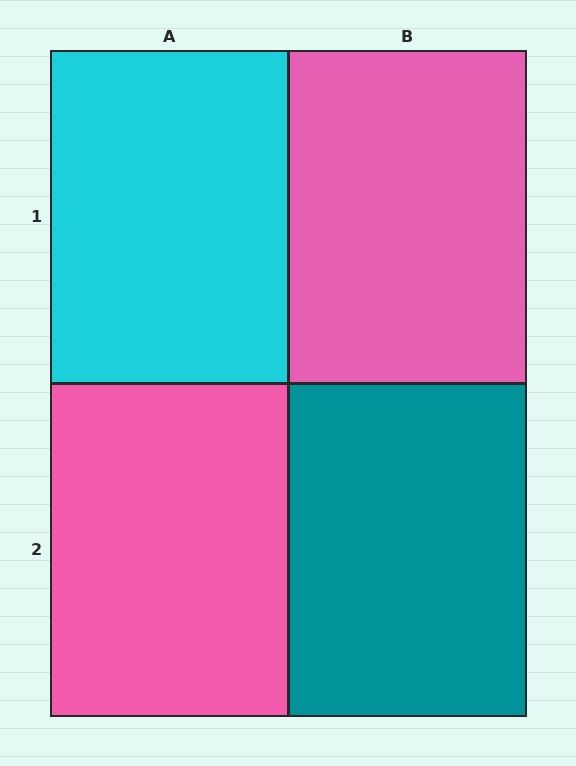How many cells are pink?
2 cells are pink.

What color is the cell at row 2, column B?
Teal.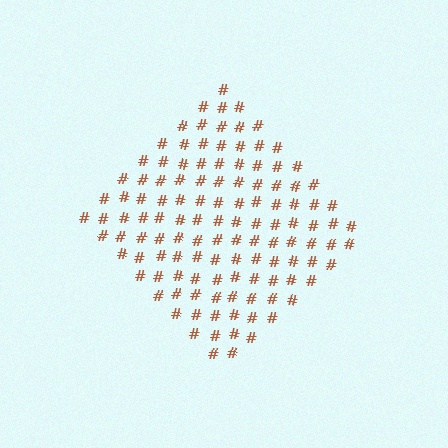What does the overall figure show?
The overall figure shows a diamond.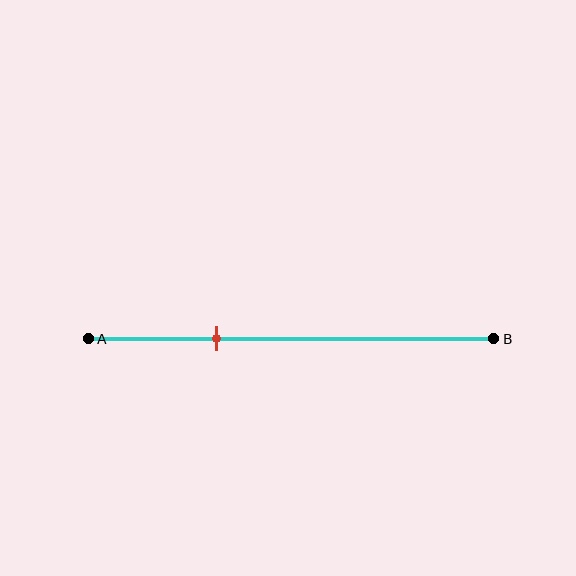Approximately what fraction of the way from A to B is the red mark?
The red mark is approximately 30% of the way from A to B.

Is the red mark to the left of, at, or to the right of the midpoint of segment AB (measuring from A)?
The red mark is to the left of the midpoint of segment AB.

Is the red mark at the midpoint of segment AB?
No, the mark is at about 30% from A, not at the 50% midpoint.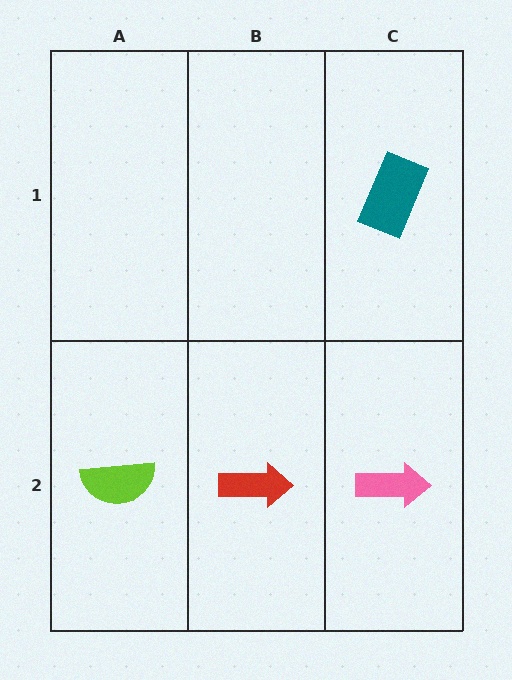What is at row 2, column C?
A pink arrow.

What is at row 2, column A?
A lime semicircle.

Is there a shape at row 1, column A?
No, that cell is empty.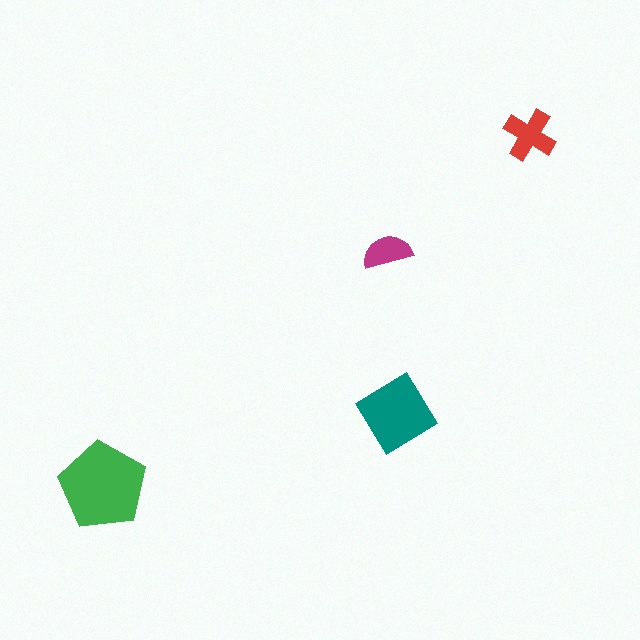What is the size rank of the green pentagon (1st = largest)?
1st.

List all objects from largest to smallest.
The green pentagon, the teal diamond, the red cross, the magenta semicircle.